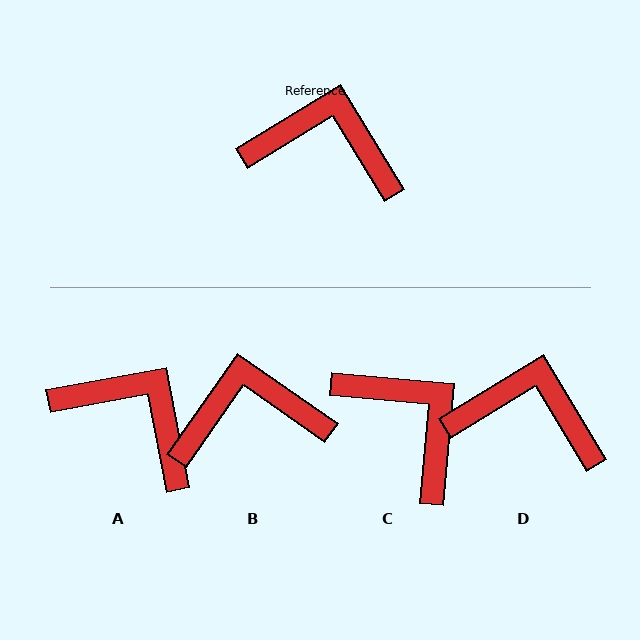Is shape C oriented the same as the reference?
No, it is off by about 37 degrees.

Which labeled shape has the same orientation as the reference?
D.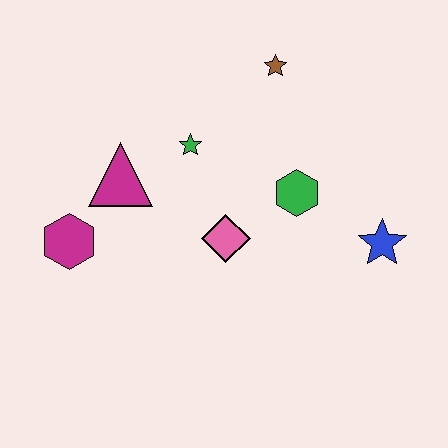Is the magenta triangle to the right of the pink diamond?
No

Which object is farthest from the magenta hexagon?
The blue star is farthest from the magenta hexagon.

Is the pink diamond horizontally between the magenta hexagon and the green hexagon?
Yes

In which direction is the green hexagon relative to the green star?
The green hexagon is to the right of the green star.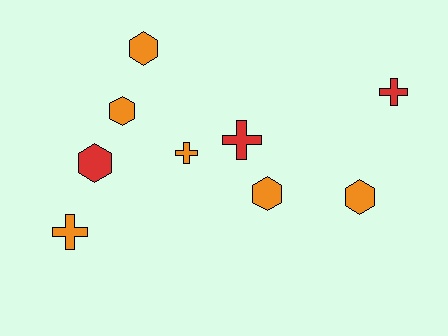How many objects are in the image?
There are 9 objects.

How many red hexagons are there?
There is 1 red hexagon.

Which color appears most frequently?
Orange, with 6 objects.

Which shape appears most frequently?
Hexagon, with 5 objects.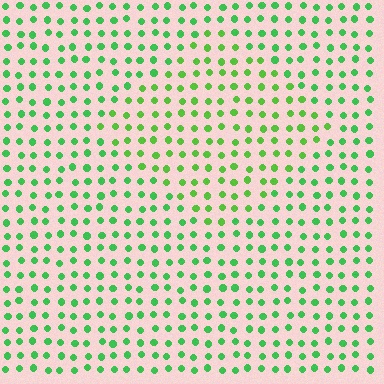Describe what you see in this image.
The image is filled with small green elements in a uniform arrangement. A diamond-shaped region is visible where the elements are tinted to a slightly different hue, forming a subtle color boundary.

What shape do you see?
I see a diamond.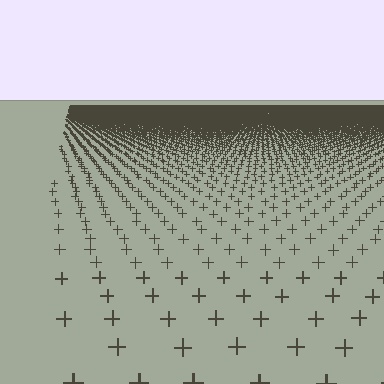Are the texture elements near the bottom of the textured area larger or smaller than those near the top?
Larger. Near the bottom, elements are closer to the viewer and appear at a bigger on-screen size.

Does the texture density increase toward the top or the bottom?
Density increases toward the top.